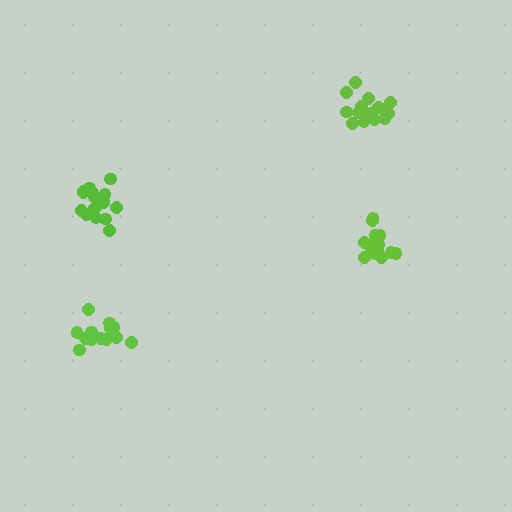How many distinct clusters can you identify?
There are 4 distinct clusters.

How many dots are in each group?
Group 1: 18 dots, Group 2: 18 dots, Group 3: 17 dots, Group 4: 14 dots (67 total).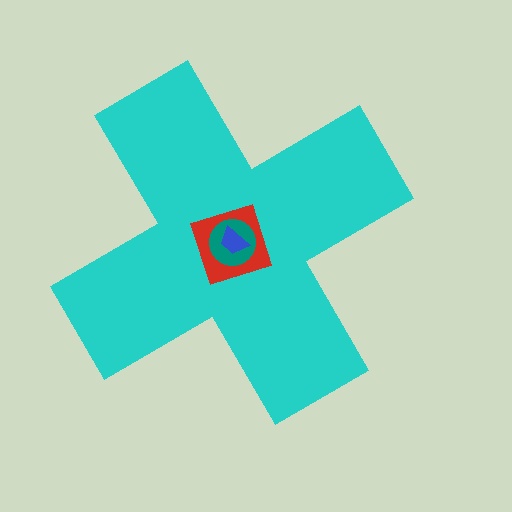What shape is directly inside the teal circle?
The blue trapezoid.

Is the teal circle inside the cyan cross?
Yes.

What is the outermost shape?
The cyan cross.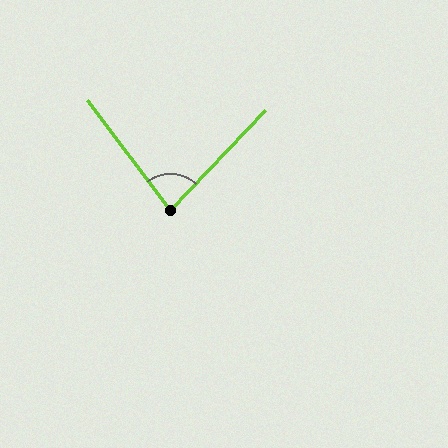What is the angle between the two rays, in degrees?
Approximately 80 degrees.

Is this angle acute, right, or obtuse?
It is acute.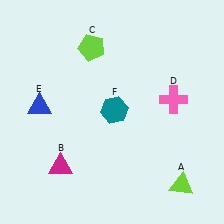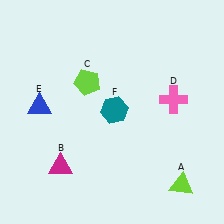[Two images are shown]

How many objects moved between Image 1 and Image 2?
1 object moved between the two images.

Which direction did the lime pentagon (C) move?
The lime pentagon (C) moved down.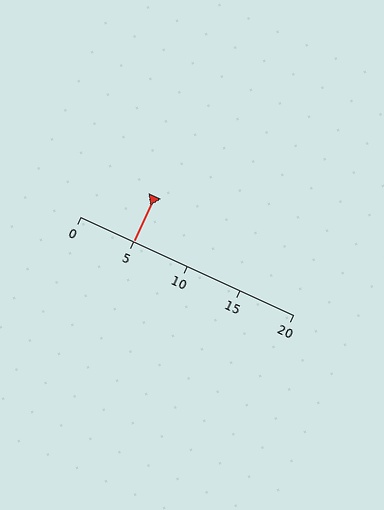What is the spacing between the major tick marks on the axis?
The major ticks are spaced 5 apart.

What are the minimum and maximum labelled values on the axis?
The axis runs from 0 to 20.